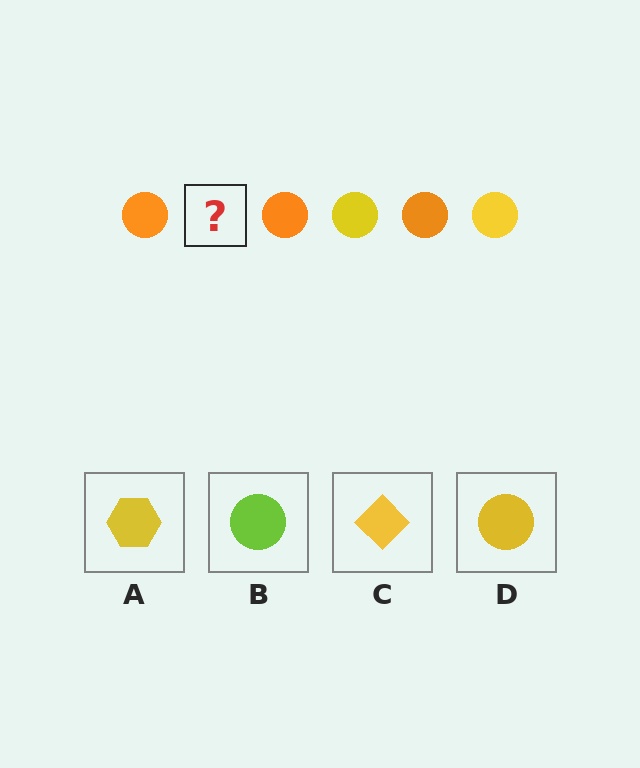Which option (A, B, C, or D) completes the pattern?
D.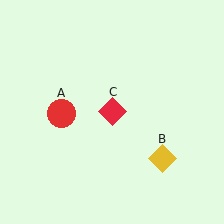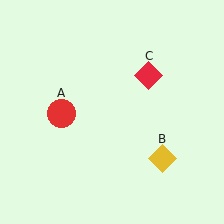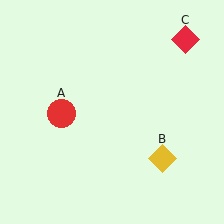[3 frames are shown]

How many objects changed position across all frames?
1 object changed position: red diamond (object C).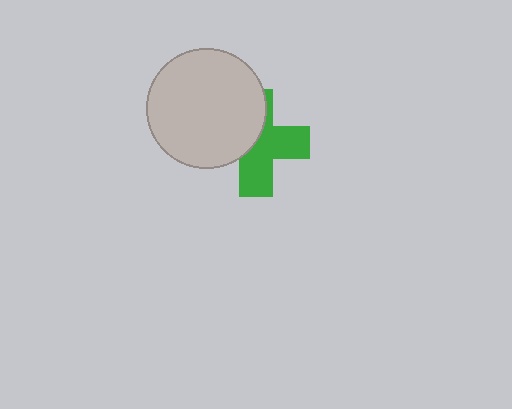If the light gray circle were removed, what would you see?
You would see the complete green cross.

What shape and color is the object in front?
The object in front is a light gray circle.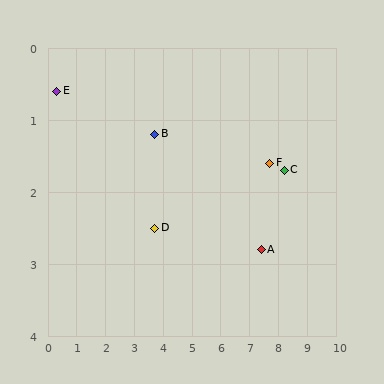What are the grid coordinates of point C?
Point C is at approximately (8.2, 1.7).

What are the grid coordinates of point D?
Point D is at approximately (3.7, 2.5).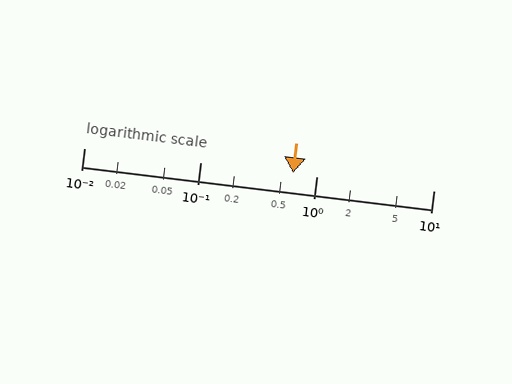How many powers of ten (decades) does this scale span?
The scale spans 3 decades, from 0.01 to 10.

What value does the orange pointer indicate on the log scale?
The pointer indicates approximately 0.62.